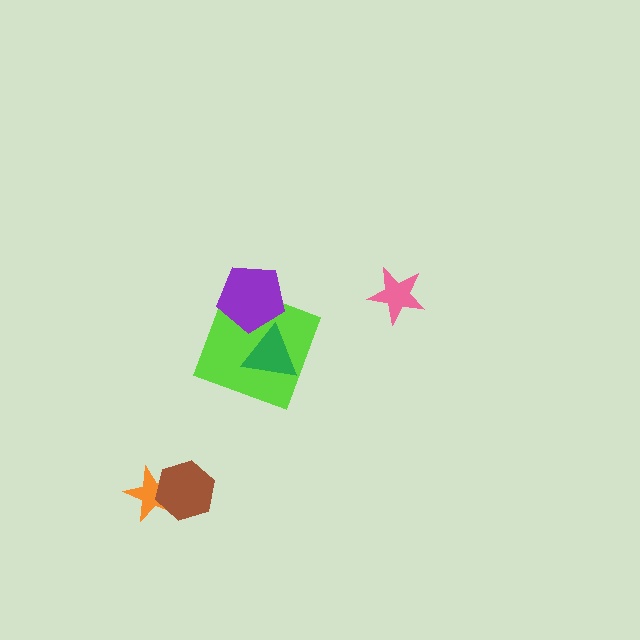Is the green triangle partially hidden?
Yes, it is partially covered by another shape.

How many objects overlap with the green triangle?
2 objects overlap with the green triangle.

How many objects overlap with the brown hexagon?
1 object overlaps with the brown hexagon.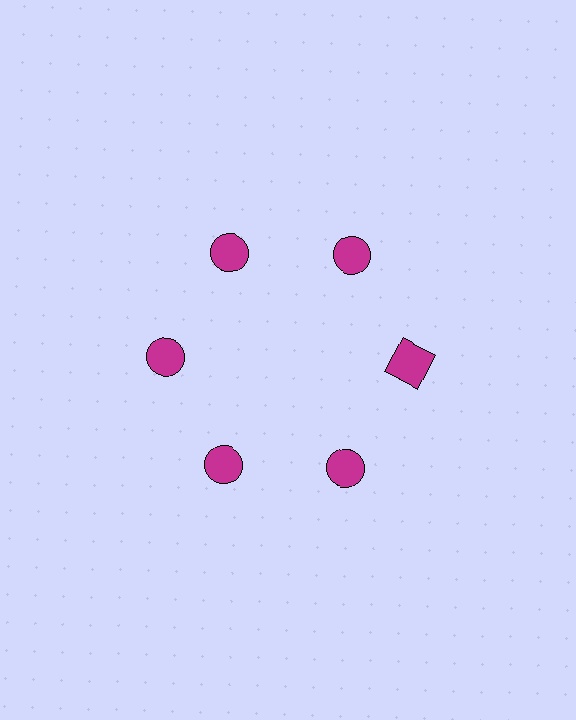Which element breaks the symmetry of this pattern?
The magenta square at roughly the 3 o'clock position breaks the symmetry. All other shapes are magenta circles.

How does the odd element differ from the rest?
It has a different shape: square instead of circle.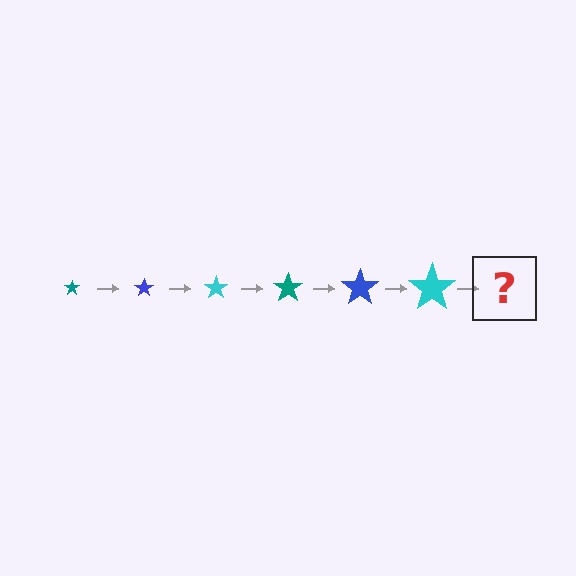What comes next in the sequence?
The next element should be a teal star, larger than the previous one.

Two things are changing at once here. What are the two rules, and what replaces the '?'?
The two rules are that the star grows larger each step and the color cycles through teal, blue, and cyan. The '?' should be a teal star, larger than the previous one.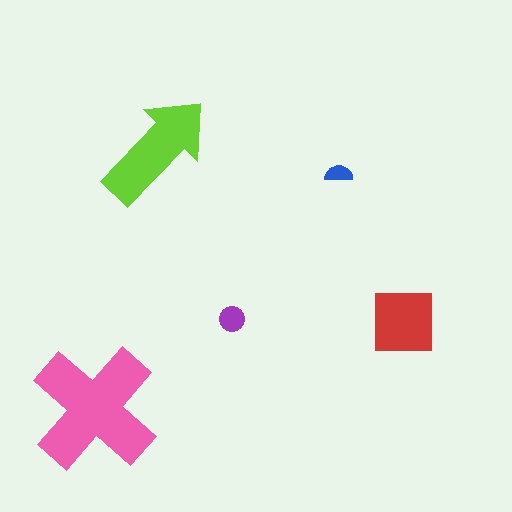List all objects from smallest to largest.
The blue semicircle, the purple circle, the red square, the lime arrow, the pink cross.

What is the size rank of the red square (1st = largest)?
3rd.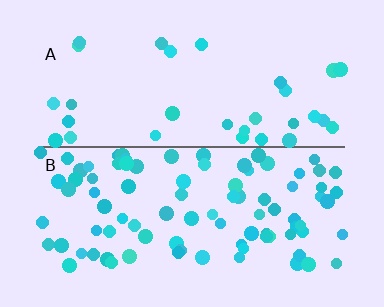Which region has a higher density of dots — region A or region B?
B (the bottom).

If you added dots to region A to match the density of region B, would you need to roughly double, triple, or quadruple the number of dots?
Approximately triple.